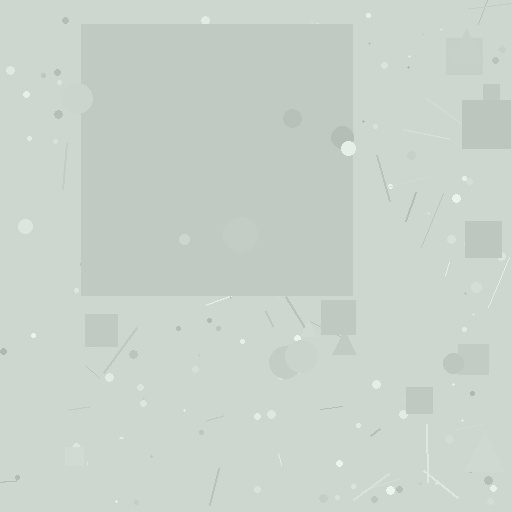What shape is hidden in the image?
A square is hidden in the image.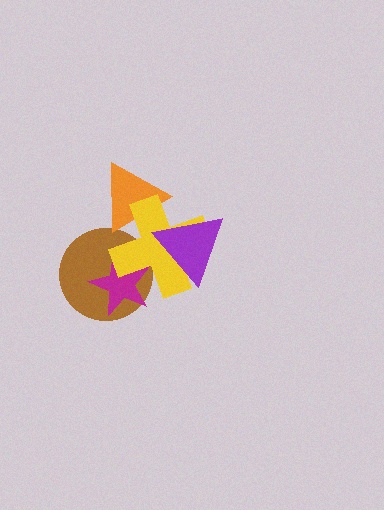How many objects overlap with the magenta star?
2 objects overlap with the magenta star.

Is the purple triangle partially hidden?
No, no other shape covers it.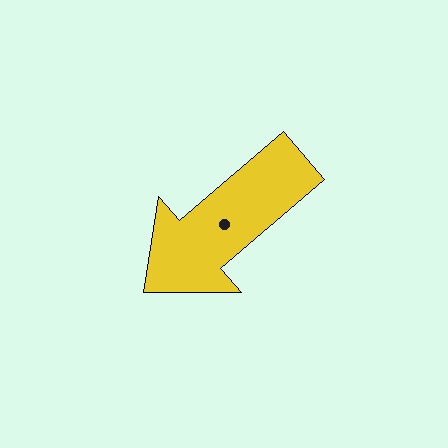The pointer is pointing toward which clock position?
Roughly 8 o'clock.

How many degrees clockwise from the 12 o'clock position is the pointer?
Approximately 229 degrees.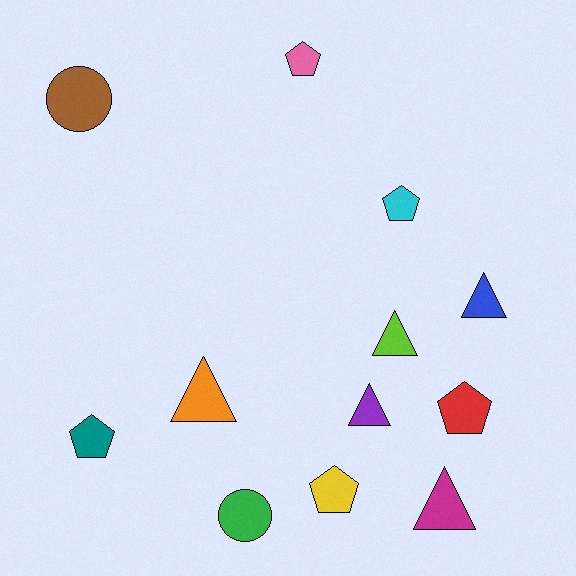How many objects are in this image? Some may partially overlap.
There are 12 objects.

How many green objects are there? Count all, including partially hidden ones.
There is 1 green object.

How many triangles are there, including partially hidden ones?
There are 5 triangles.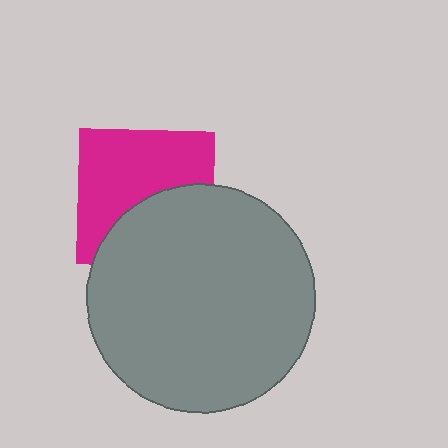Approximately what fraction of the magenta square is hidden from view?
Roughly 42% of the magenta square is hidden behind the gray circle.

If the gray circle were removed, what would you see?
You would see the complete magenta square.